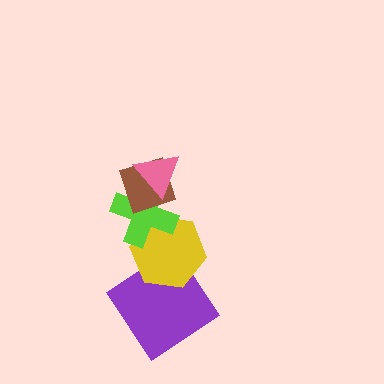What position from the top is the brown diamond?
The brown diamond is 2nd from the top.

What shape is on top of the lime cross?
The brown diamond is on top of the lime cross.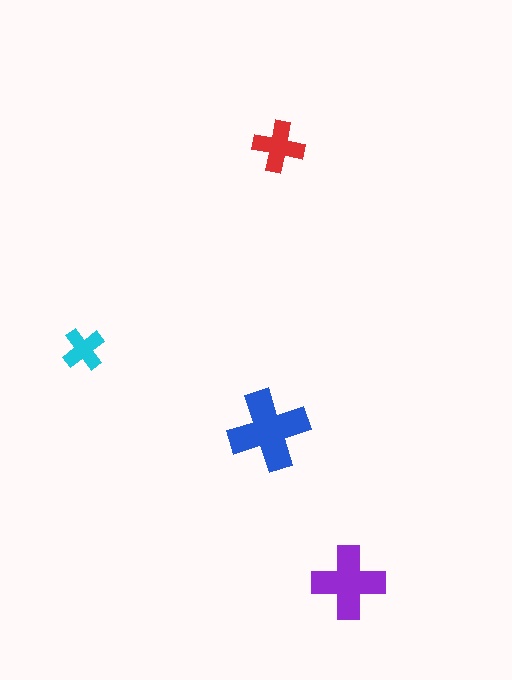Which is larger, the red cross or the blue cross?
The blue one.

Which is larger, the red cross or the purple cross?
The purple one.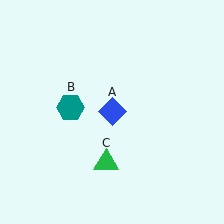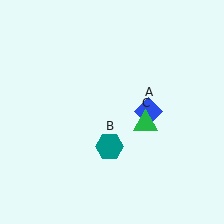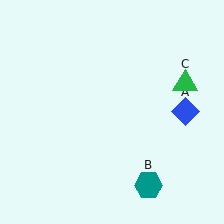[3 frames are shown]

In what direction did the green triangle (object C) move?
The green triangle (object C) moved up and to the right.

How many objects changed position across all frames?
3 objects changed position: blue diamond (object A), teal hexagon (object B), green triangle (object C).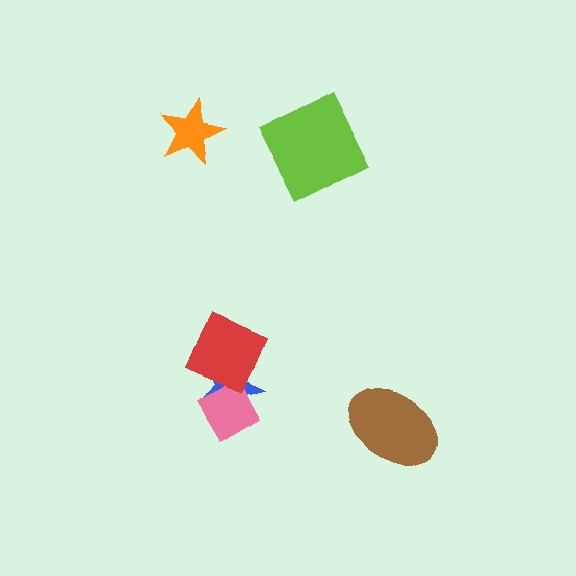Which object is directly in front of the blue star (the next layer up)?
The pink diamond is directly in front of the blue star.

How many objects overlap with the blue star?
2 objects overlap with the blue star.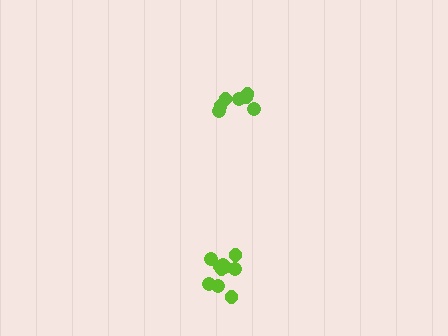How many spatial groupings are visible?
There are 2 spatial groupings.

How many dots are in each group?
Group 1: 10 dots, Group 2: 7 dots (17 total).